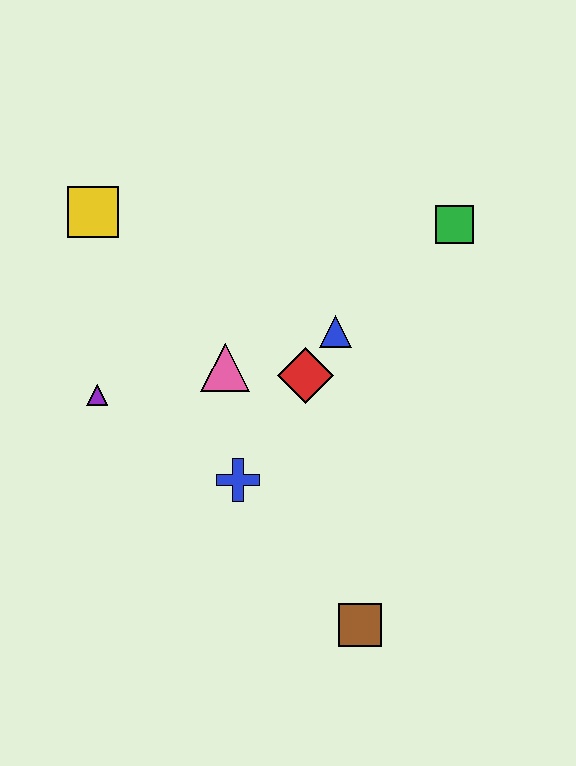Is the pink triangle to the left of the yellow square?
No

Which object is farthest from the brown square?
The yellow square is farthest from the brown square.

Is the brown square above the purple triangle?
No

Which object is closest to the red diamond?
The blue triangle is closest to the red diamond.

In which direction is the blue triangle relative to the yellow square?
The blue triangle is to the right of the yellow square.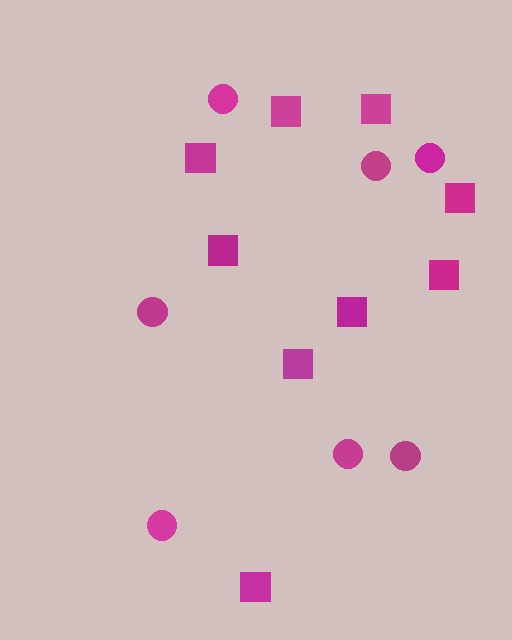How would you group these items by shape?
There are 2 groups: one group of squares (9) and one group of circles (7).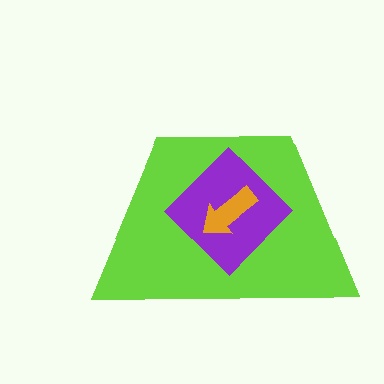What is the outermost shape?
The lime trapezoid.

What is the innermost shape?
The orange arrow.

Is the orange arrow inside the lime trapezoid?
Yes.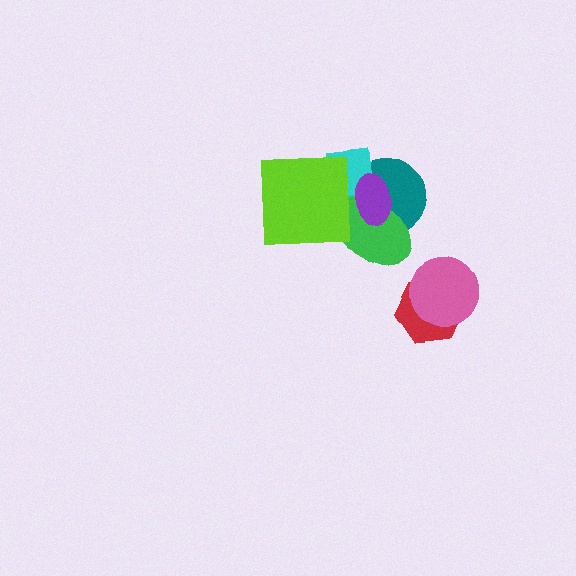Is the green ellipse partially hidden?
Yes, it is partially covered by another shape.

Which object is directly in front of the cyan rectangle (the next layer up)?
The green ellipse is directly in front of the cyan rectangle.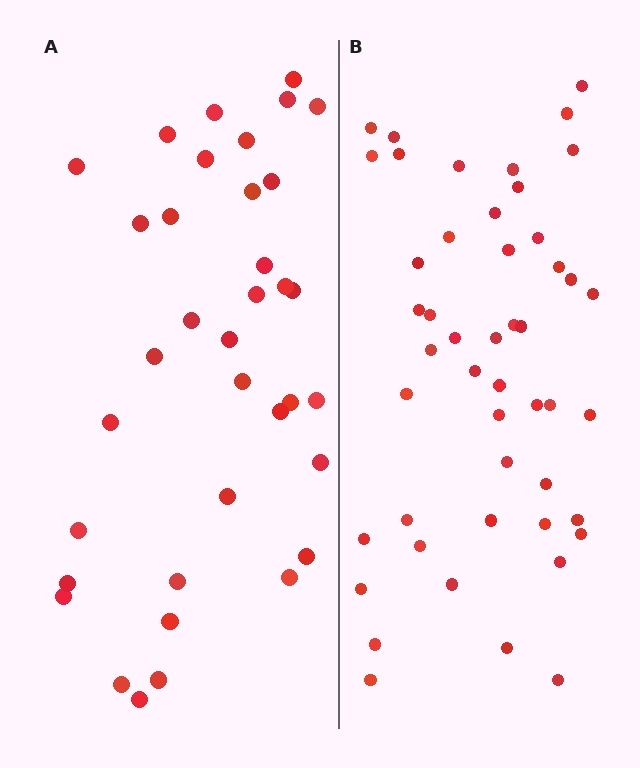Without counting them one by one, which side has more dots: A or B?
Region B (the right region) has more dots.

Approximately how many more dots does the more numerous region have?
Region B has roughly 12 or so more dots than region A.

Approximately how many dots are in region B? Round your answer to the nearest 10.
About 50 dots. (The exact count is 48, which rounds to 50.)